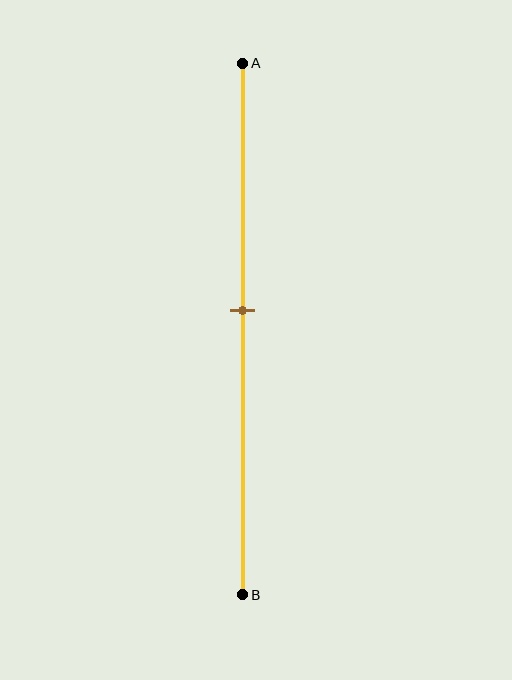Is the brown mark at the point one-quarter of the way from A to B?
No, the mark is at about 45% from A, not at the 25% one-quarter point.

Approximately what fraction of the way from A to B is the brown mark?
The brown mark is approximately 45% of the way from A to B.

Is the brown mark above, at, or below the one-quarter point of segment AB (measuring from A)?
The brown mark is below the one-quarter point of segment AB.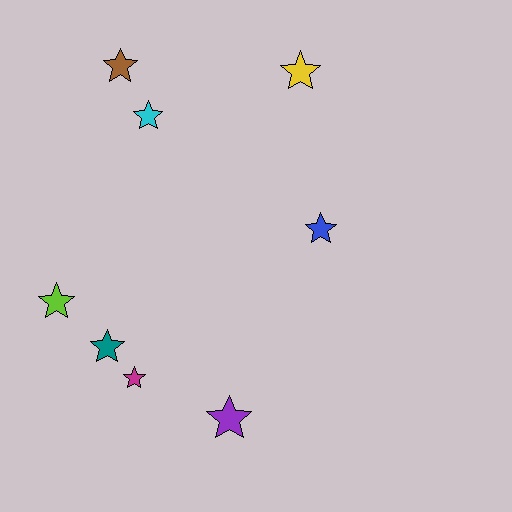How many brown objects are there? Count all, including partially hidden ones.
There is 1 brown object.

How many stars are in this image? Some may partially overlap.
There are 8 stars.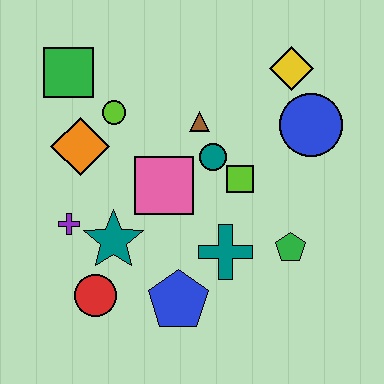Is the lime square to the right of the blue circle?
No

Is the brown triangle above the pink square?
Yes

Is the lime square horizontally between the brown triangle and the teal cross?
No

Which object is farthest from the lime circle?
The green pentagon is farthest from the lime circle.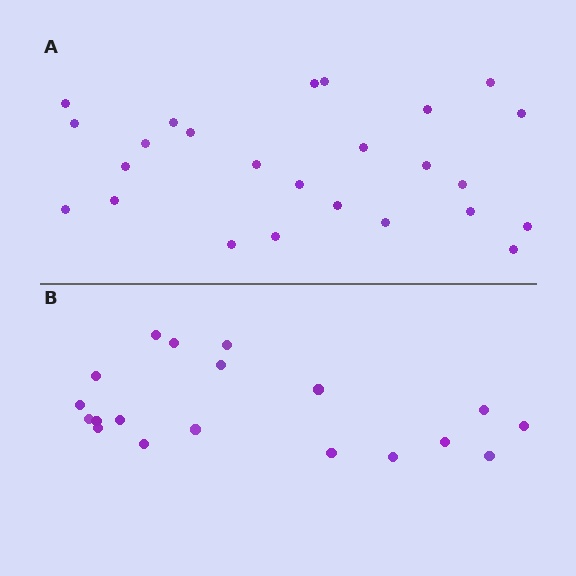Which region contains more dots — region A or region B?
Region A (the top region) has more dots.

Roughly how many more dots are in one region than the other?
Region A has about 6 more dots than region B.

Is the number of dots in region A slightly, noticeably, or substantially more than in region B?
Region A has noticeably more, but not dramatically so. The ratio is roughly 1.3 to 1.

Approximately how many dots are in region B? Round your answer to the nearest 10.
About 20 dots. (The exact count is 19, which rounds to 20.)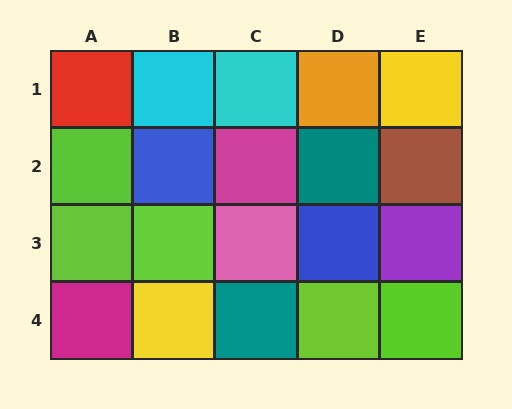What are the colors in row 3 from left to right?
Lime, lime, pink, blue, purple.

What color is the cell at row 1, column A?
Red.